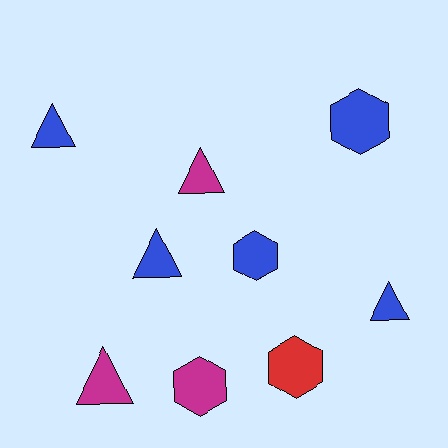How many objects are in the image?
There are 9 objects.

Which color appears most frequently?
Blue, with 5 objects.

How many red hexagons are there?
There is 1 red hexagon.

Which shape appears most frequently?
Triangle, with 5 objects.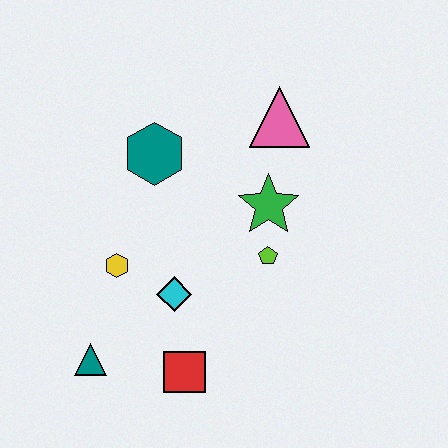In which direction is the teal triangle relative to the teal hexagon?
The teal triangle is below the teal hexagon.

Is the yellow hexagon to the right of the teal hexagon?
No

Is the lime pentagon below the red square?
No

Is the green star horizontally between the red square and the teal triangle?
No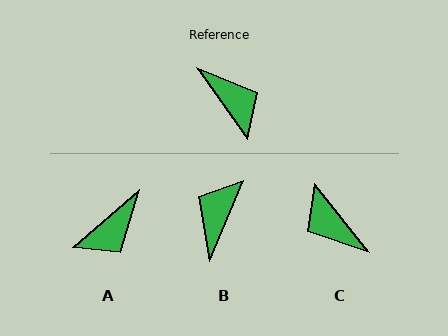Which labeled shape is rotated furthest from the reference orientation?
C, about 177 degrees away.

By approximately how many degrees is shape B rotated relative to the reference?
Approximately 121 degrees counter-clockwise.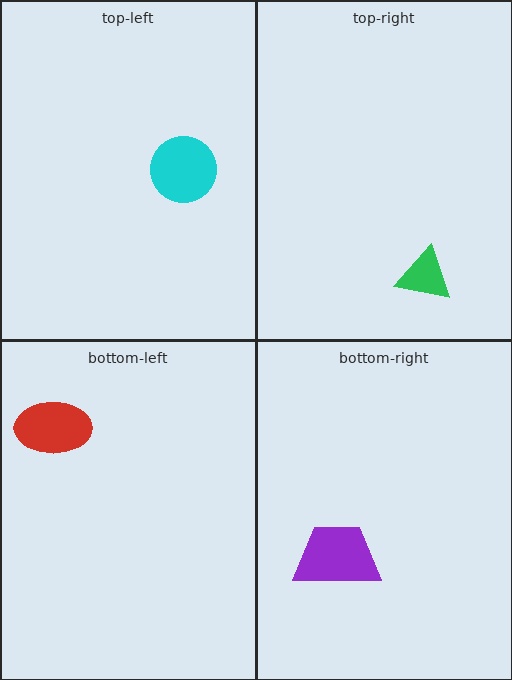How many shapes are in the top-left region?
1.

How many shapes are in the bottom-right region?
1.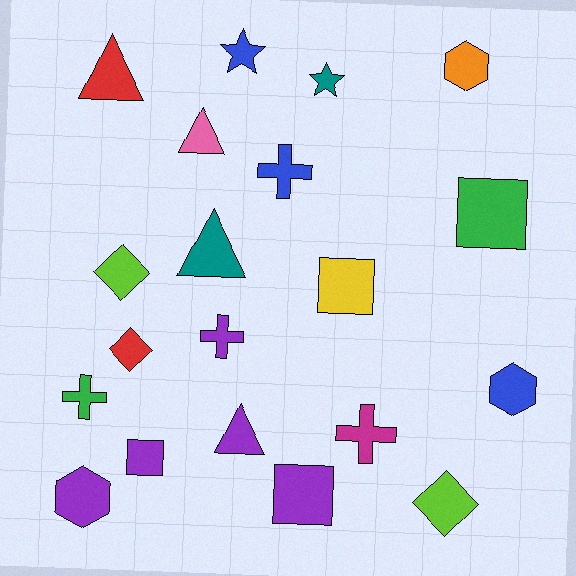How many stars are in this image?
There are 2 stars.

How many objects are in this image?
There are 20 objects.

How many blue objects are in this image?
There are 3 blue objects.